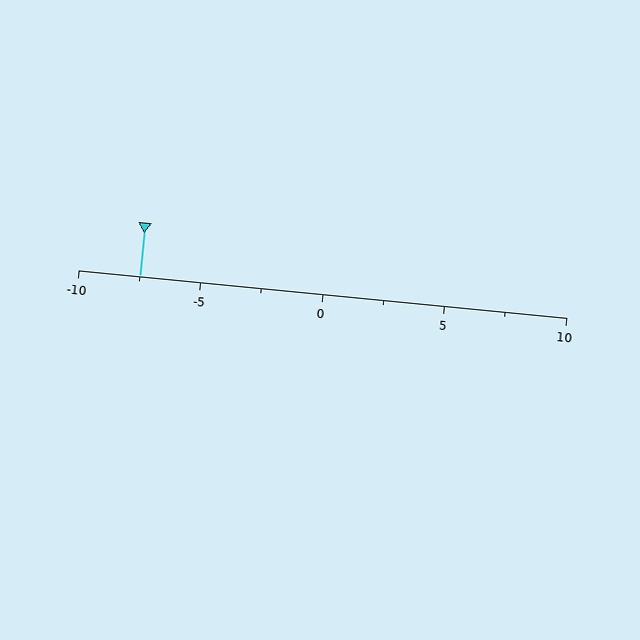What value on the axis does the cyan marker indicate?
The marker indicates approximately -7.5.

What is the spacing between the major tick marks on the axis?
The major ticks are spaced 5 apart.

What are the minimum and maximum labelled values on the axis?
The axis runs from -10 to 10.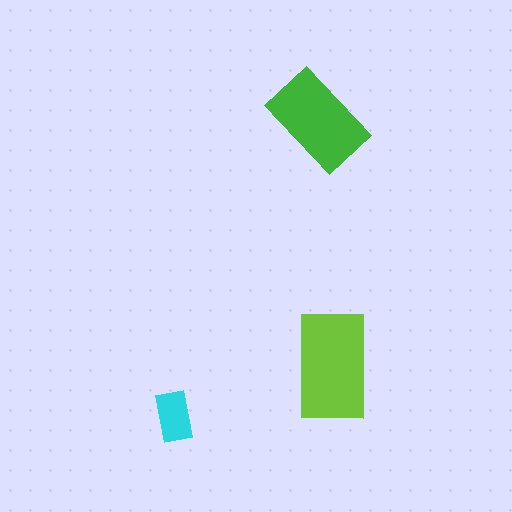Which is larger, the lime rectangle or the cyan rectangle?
The lime one.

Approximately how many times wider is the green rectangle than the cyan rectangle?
About 2 times wider.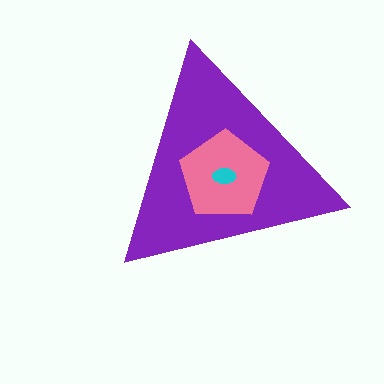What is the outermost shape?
The purple triangle.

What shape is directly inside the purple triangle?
The pink pentagon.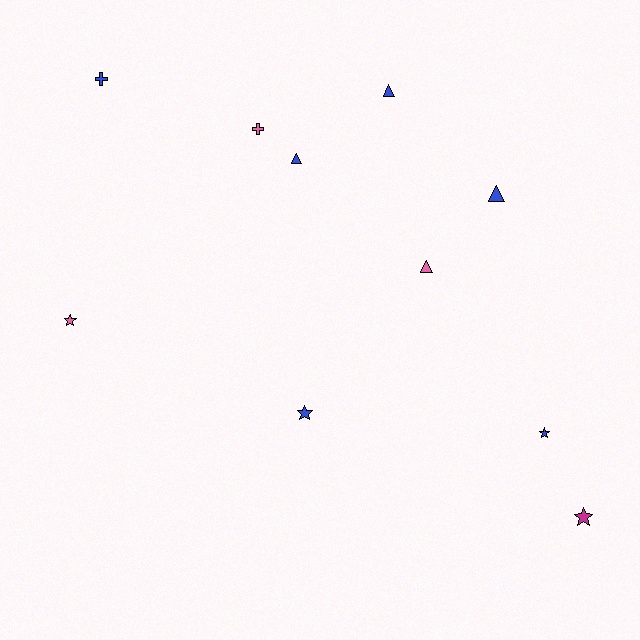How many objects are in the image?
There are 10 objects.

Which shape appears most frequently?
Triangle, with 4 objects.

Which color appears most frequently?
Blue, with 6 objects.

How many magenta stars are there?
There is 1 magenta star.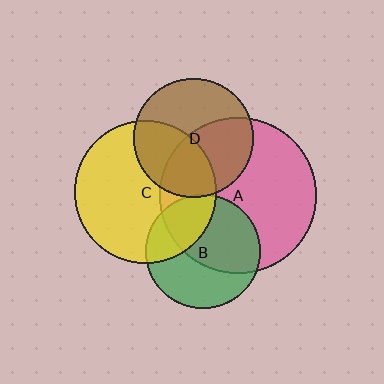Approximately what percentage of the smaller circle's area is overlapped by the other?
Approximately 5%.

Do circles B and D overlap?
Yes.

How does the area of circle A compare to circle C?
Approximately 1.2 times.